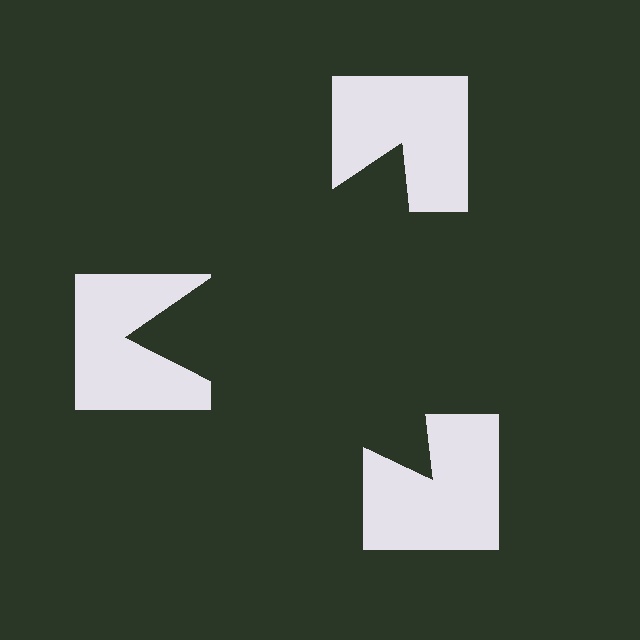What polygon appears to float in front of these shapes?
An illusory triangle — its edges are inferred from the aligned wedge cuts in the notched squares, not physically drawn.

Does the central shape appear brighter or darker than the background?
It typically appears slightly darker than the background, even though no actual brightness change is drawn.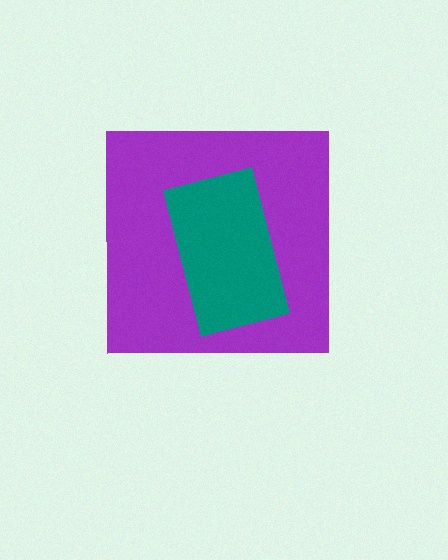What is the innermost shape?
The teal rectangle.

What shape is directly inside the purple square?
The teal rectangle.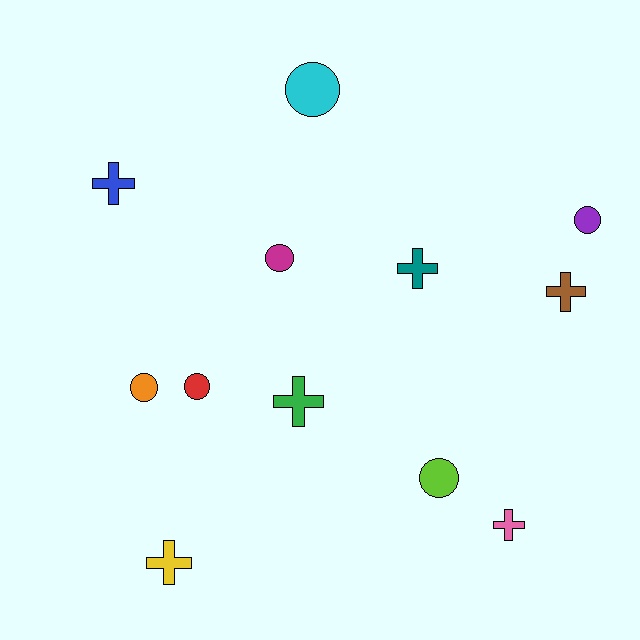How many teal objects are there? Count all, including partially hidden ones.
There is 1 teal object.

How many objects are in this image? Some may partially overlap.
There are 12 objects.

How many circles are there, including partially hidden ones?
There are 6 circles.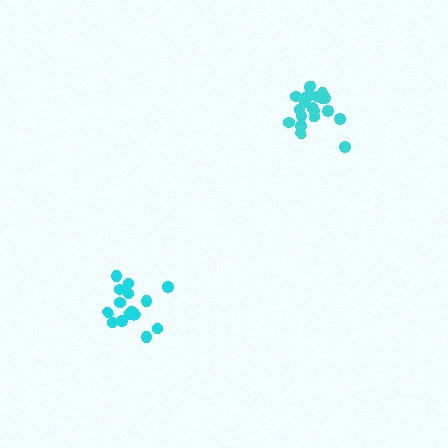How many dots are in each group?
Group 1: 20 dots, Group 2: 15 dots (35 total).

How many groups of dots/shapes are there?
There are 2 groups.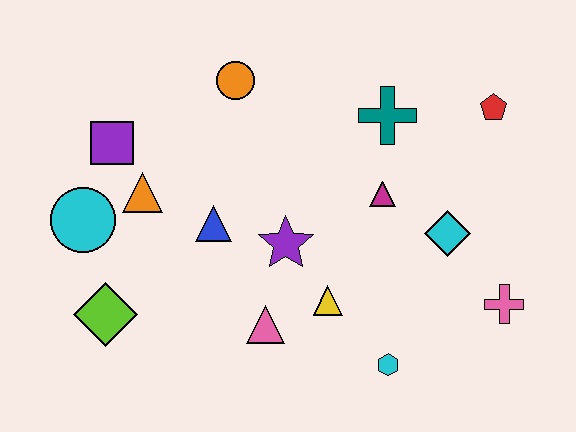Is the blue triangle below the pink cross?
No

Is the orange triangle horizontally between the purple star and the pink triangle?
No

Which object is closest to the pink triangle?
The yellow triangle is closest to the pink triangle.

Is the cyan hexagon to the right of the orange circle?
Yes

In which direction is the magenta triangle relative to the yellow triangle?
The magenta triangle is above the yellow triangle.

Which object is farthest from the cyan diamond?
The cyan circle is farthest from the cyan diamond.